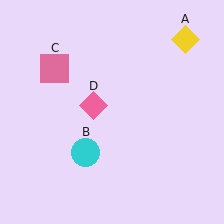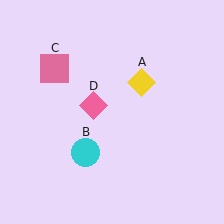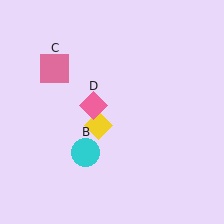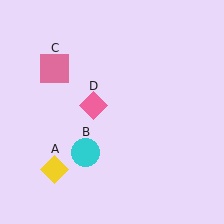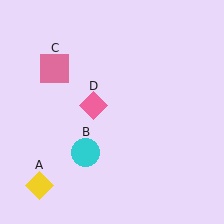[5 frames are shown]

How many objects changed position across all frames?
1 object changed position: yellow diamond (object A).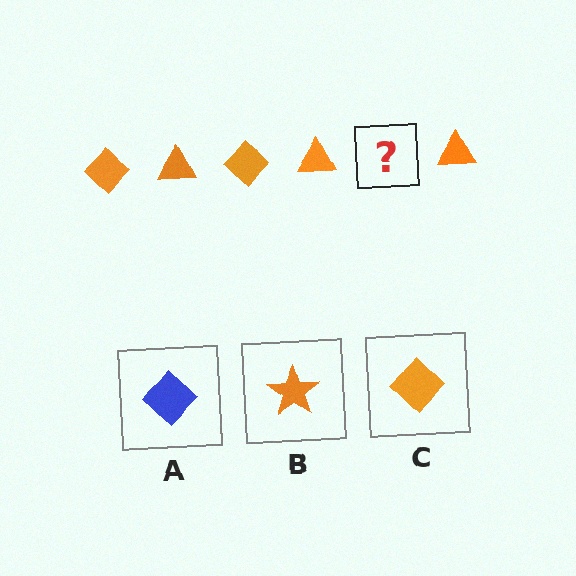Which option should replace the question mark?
Option C.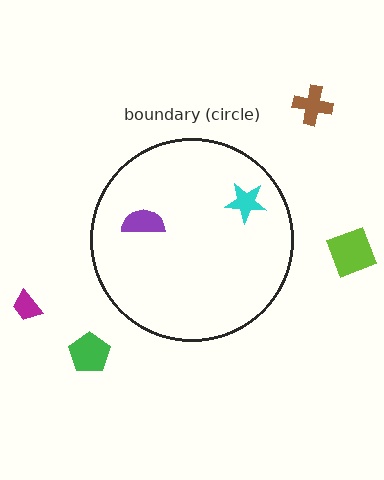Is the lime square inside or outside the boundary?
Outside.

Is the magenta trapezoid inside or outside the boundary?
Outside.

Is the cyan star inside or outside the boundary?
Inside.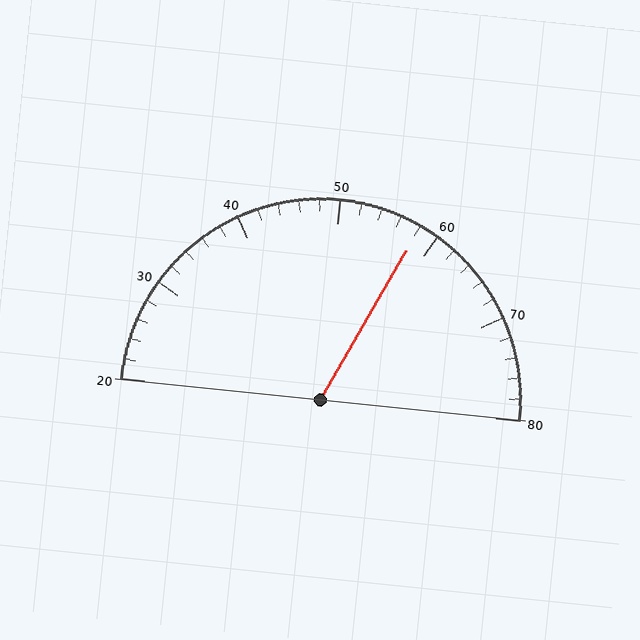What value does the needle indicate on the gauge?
The needle indicates approximately 58.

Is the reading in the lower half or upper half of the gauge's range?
The reading is in the upper half of the range (20 to 80).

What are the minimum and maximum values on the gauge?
The gauge ranges from 20 to 80.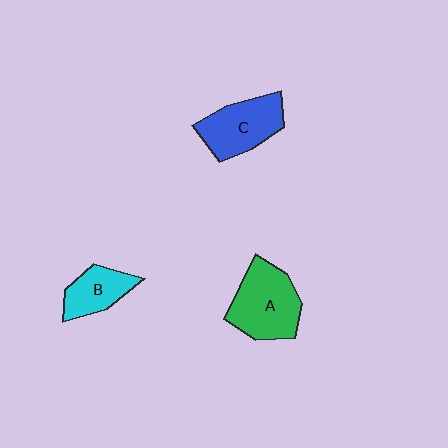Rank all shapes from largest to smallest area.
From largest to smallest: A (green), C (blue), B (cyan).